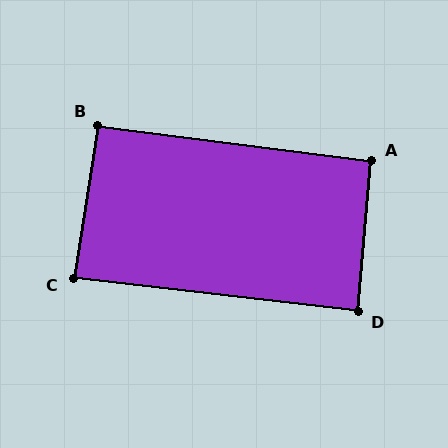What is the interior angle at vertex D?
Approximately 88 degrees (approximately right).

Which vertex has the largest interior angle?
A, at approximately 92 degrees.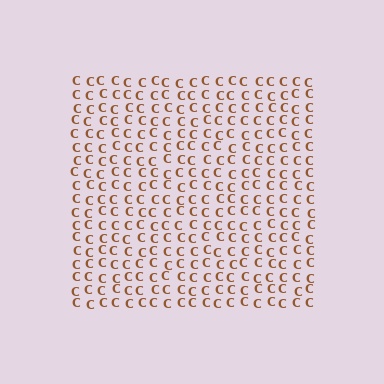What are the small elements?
The small elements are letter C's.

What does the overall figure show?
The overall figure shows a square.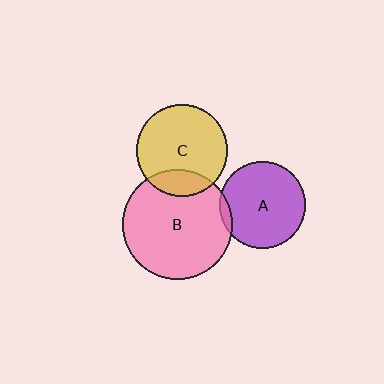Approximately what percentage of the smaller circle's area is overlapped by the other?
Approximately 20%.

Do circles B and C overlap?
Yes.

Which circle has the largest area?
Circle B (pink).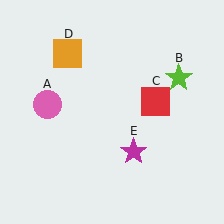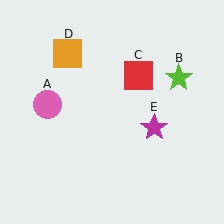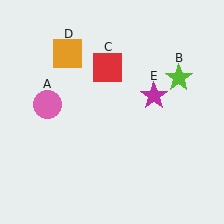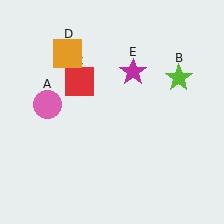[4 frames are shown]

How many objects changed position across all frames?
2 objects changed position: red square (object C), magenta star (object E).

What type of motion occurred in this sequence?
The red square (object C), magenta star (object E) rotated counterclockwise around the center of the scene.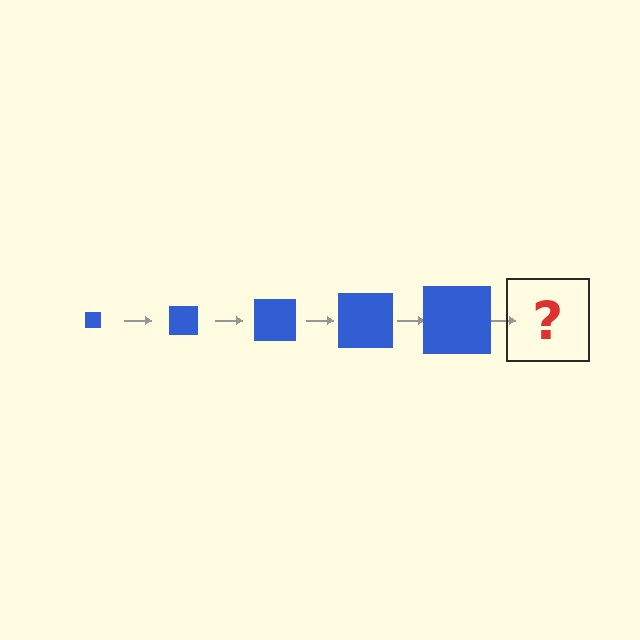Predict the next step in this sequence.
The next step is a blue square, larger than the previous one.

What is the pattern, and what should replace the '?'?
The pattern is that the square gets progressively larger each step. The '?' should be a blue square, larger than the previous one.